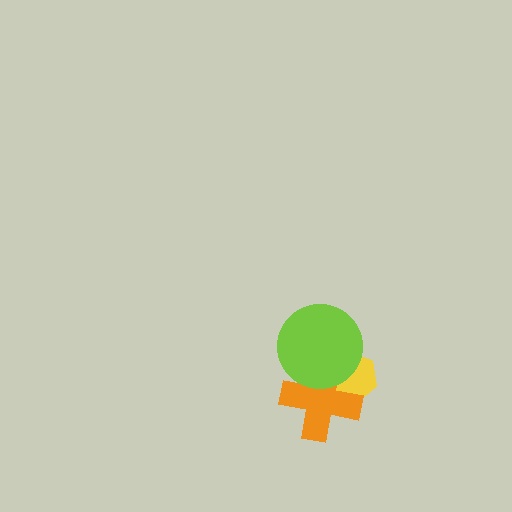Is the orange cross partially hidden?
Yes, it is partially covered by another shape.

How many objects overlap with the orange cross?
2 objects overlap with the orange cross.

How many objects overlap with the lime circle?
2 objects overlap with the lime circle.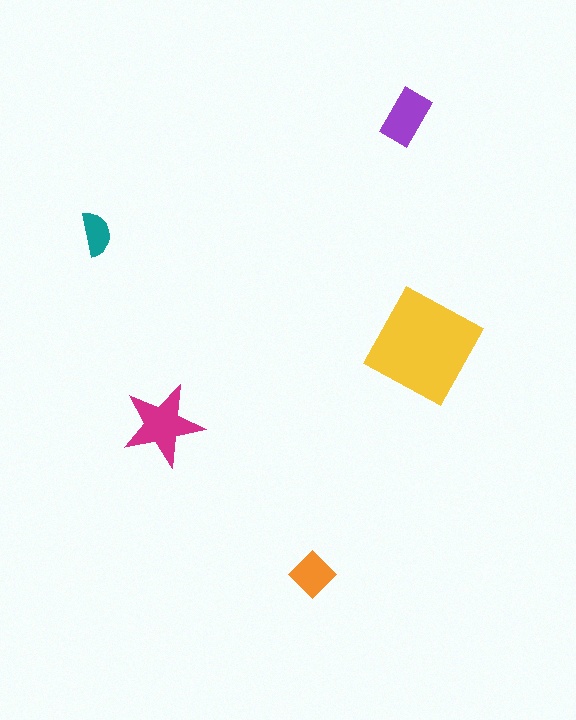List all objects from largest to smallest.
The yellow square, the magenta star, the purple rectangle, the orange diamond, the teal semicircle.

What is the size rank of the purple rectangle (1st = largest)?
3rd.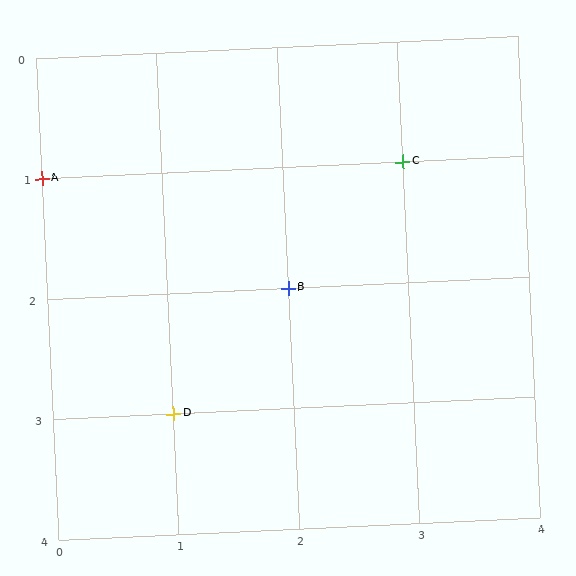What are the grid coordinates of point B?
Point B is at grid coordinates (2, 2).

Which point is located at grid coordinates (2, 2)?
Point B is at (2, 2).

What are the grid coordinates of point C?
Point C is at grid coordinates (3, 1).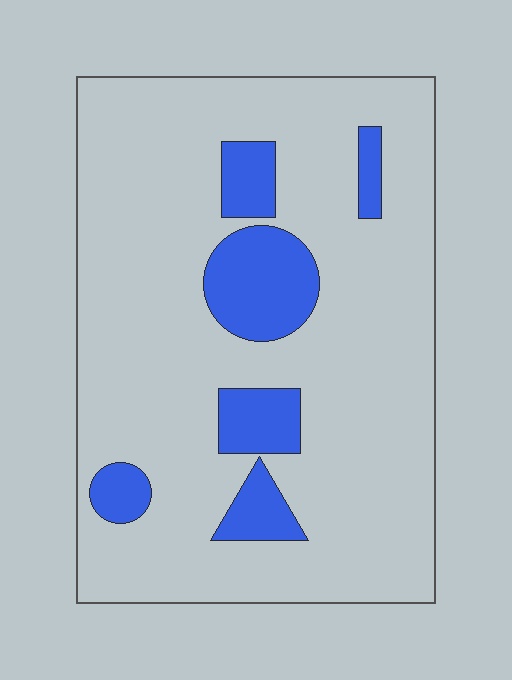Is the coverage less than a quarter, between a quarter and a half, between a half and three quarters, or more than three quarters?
Less than a quarter.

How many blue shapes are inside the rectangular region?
6.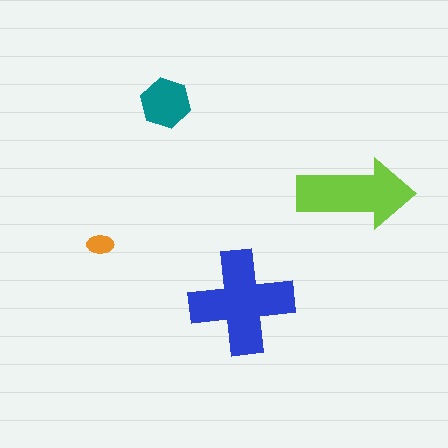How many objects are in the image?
There are 4 objects in the image.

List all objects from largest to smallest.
The blue cross, the lime arrow, the teal hexagon, the orange ellipse.